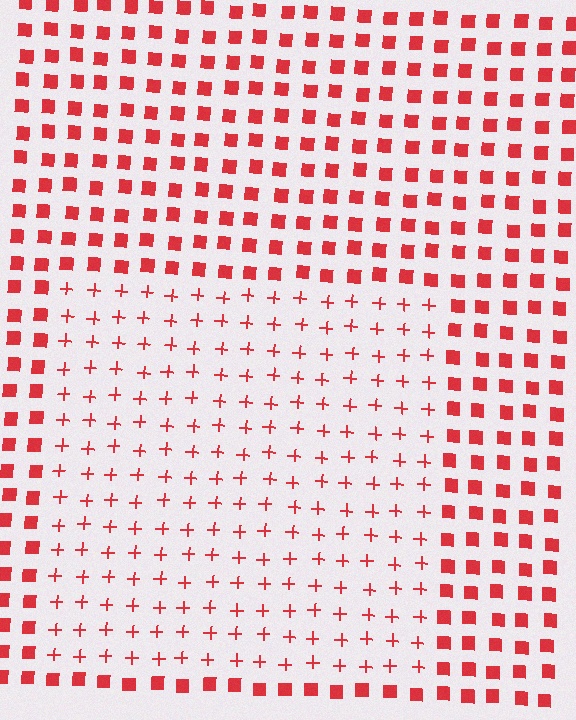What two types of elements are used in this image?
The image uses plus signs inside the rectangle region and squares outside it.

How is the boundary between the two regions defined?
The boundary is defined by a change in element shape: plus signs inside vs. squares outside. All elements share the same color and spacing.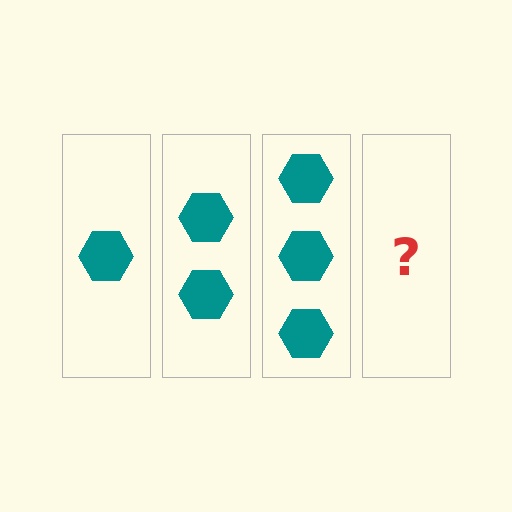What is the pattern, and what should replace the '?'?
The pattern is that each step adds one more hexagon. The '?' should be 4 hexagons.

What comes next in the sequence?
The next element should be 4 hexagons.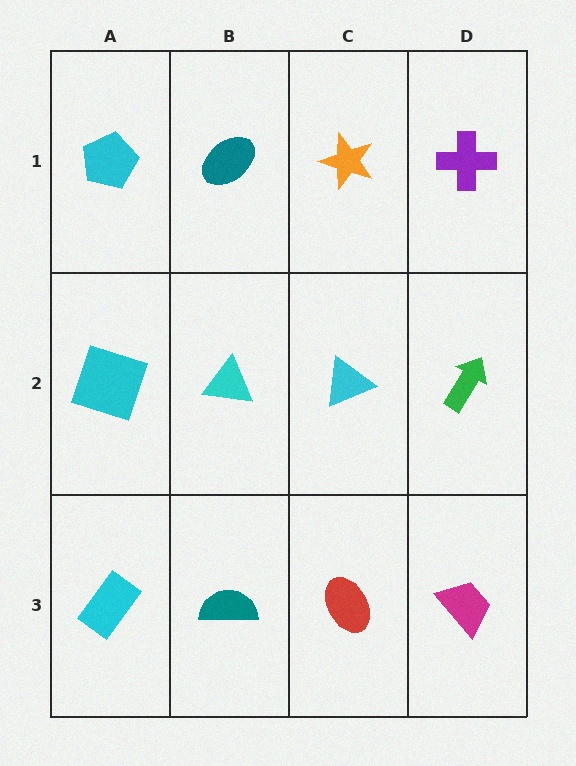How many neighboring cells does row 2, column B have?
4.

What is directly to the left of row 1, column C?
A teal ellipse.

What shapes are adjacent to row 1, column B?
A cyan triangle (row 2, column B), a cyan pentagon (row 1, column A), an orange star (row 1, column C).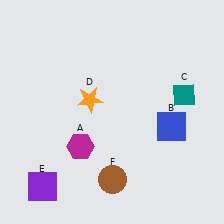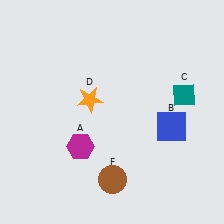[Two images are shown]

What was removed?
The purple square (E) was removed in Image 2.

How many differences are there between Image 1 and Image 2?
There is 1 difference between the two images.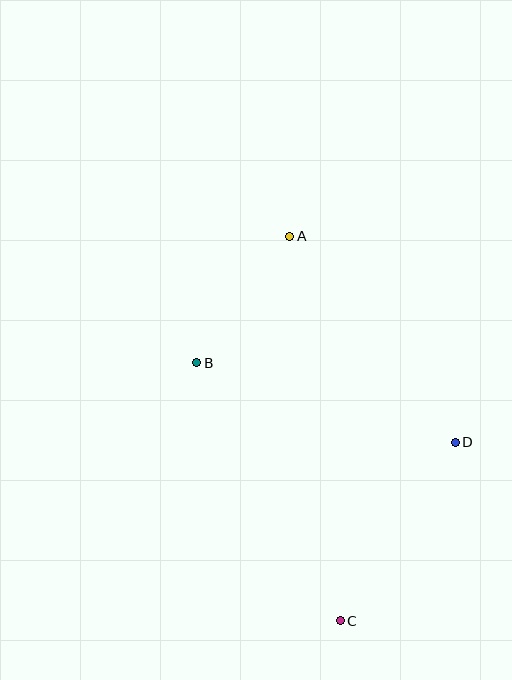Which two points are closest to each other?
Points A and B are closest to each other.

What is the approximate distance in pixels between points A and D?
The distance between A and D is approximately 264 pixels.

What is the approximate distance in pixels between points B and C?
The distance between B and C is approximately 295 pixels.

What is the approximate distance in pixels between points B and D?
The distance between B and D is approximately 270 pixels.